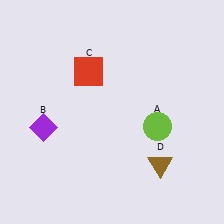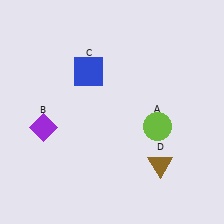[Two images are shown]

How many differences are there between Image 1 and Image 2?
There is 1 difference between the two images.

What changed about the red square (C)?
In Image 1, C is red. In Image 2, it changed to blue.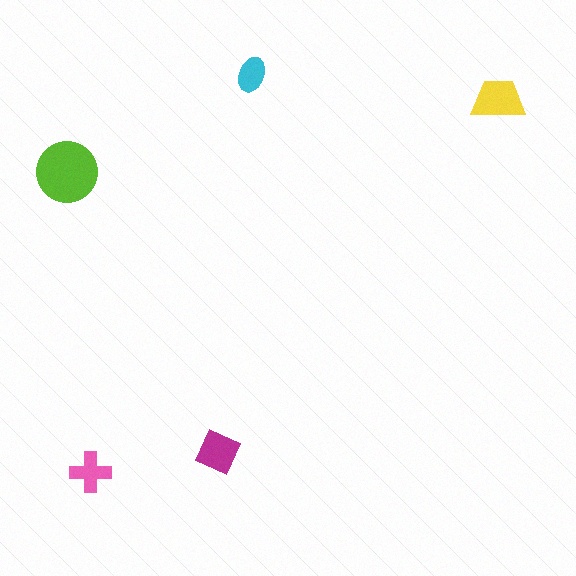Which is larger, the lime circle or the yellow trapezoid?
The lime circle.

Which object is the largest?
The lime circle.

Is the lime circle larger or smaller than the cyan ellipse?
Larger.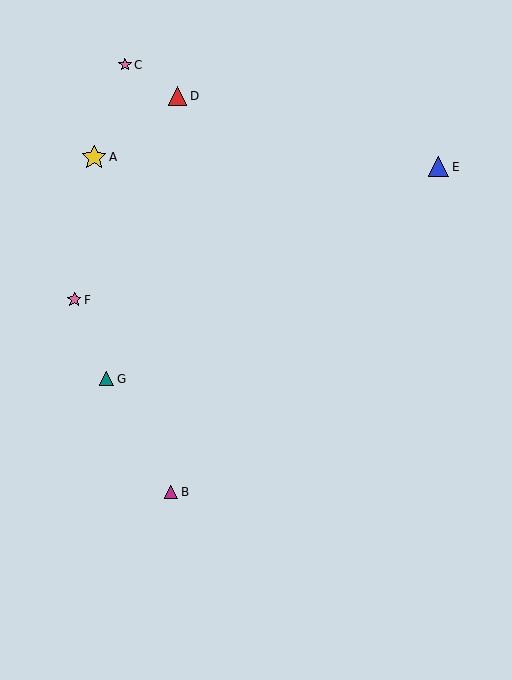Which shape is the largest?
The yellow star (labeled A) is the largest.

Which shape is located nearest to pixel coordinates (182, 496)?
The magenta triangle (labeled B) at (171, 492) is nearest to that location.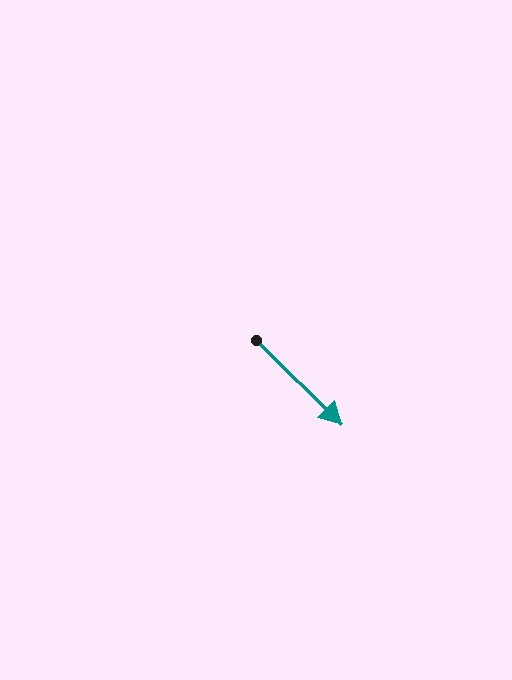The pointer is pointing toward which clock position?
Roughly 4 o'clock.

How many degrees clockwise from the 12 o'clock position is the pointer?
Approximately 135 degrees.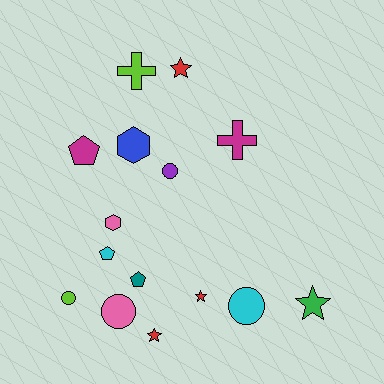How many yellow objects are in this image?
There are no yellow objects.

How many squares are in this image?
There are no squares.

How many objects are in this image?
There are 15 objects.